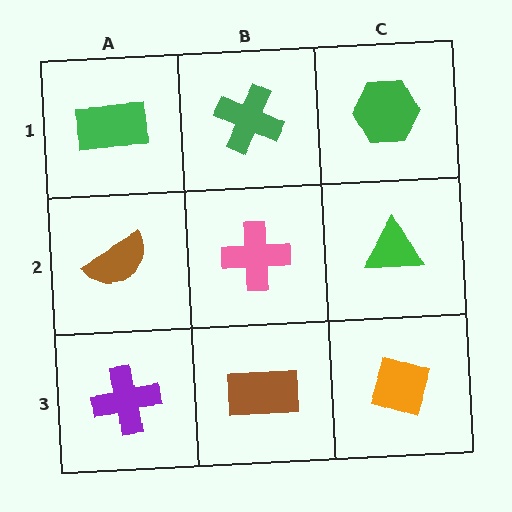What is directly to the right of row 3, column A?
A brown rectangle.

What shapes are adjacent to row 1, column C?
A green triangle (row 2, column C), a green cross (row 1, column B).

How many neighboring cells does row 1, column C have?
2.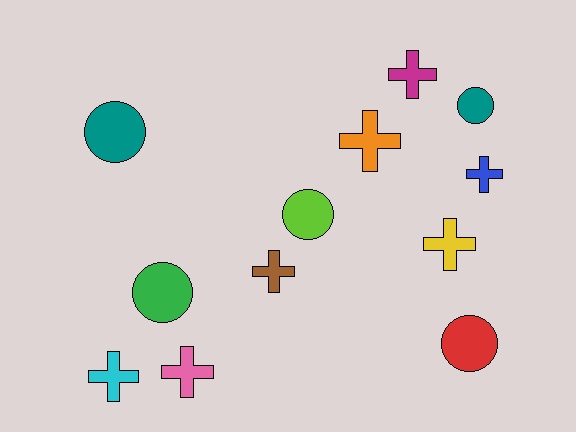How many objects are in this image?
There are 12 objects.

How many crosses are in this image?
There are 7 crosses.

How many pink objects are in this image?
There is 1 pink object.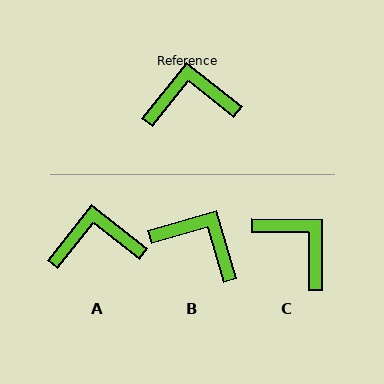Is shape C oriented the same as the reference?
No, it is off by about 52 degrees.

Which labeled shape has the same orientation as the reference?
A.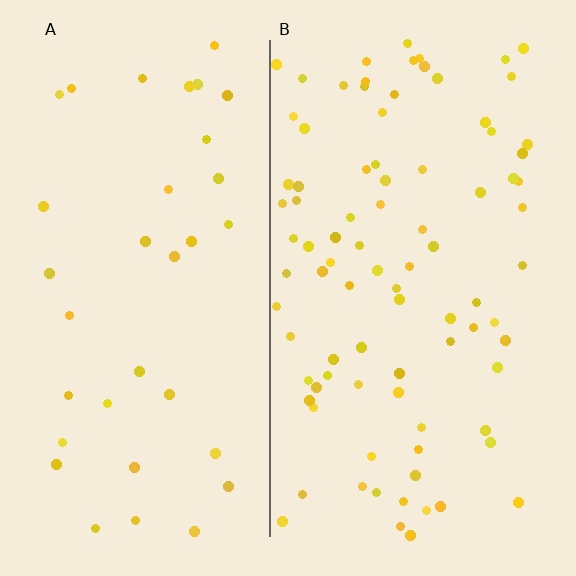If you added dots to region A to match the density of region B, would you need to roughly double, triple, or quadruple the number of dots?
Approximately triple.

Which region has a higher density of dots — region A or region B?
B (the right).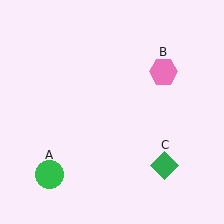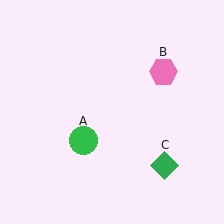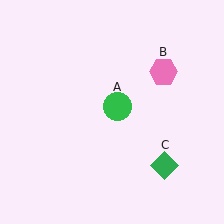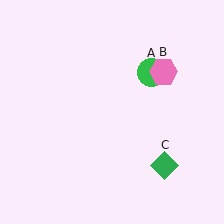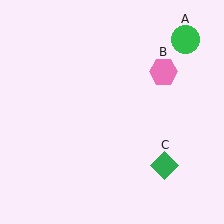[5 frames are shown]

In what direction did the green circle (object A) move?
The green circle (object A) moved up and to the right.